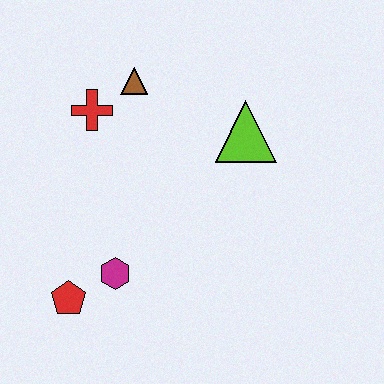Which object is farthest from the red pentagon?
The lime triangle is farthest from the red pentagon.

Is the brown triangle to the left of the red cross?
No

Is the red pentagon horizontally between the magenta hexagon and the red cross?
No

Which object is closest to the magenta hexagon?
The red pentagon is closest to the magenta hexagon.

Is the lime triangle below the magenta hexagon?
No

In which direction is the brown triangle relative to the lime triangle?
The brown triangle is to the left of the lime triangle.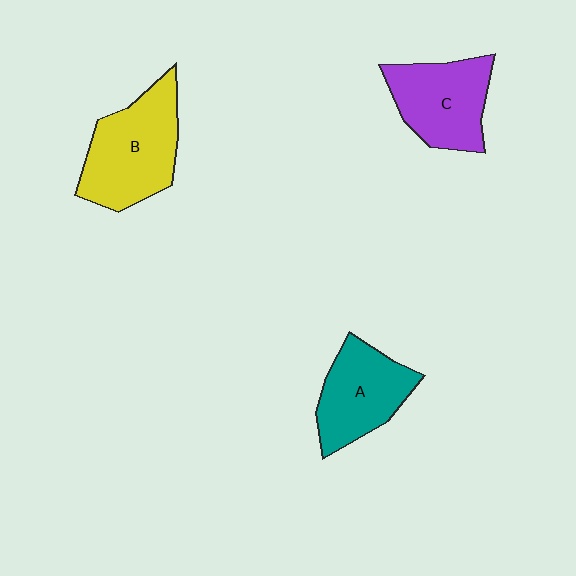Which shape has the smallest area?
Shape A (teal).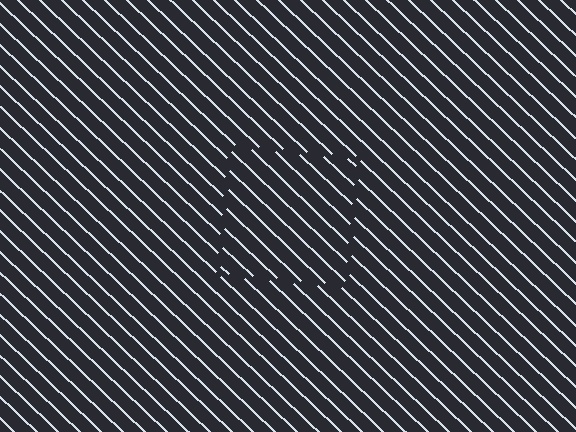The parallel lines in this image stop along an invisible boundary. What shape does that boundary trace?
An illusory square. The interior of the shape contains the same grating, shifted by half a period — the contour is defined by the phase discontinuity where line-ends from the inner and outer gratings abut.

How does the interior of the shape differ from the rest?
The interior of the shape contains the same grating, shifted by half a period — the contour is defined by the phase discontinuity where line-ends from the inner and outer gratings abut.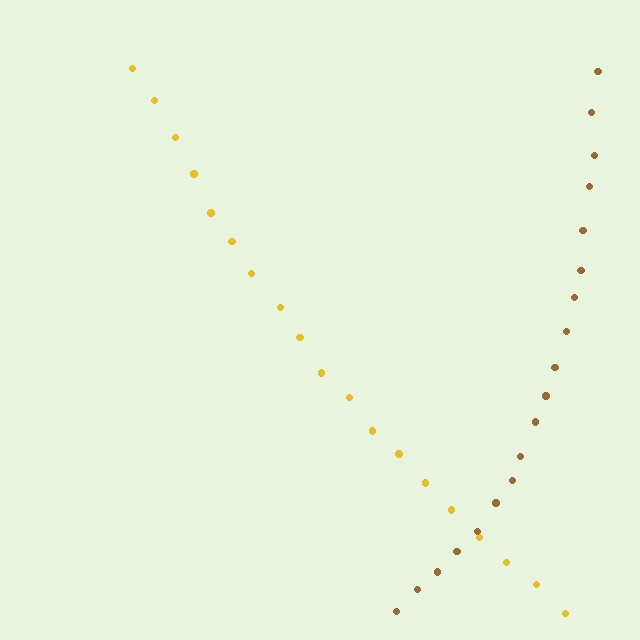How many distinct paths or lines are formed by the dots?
There are 2 distinct paths.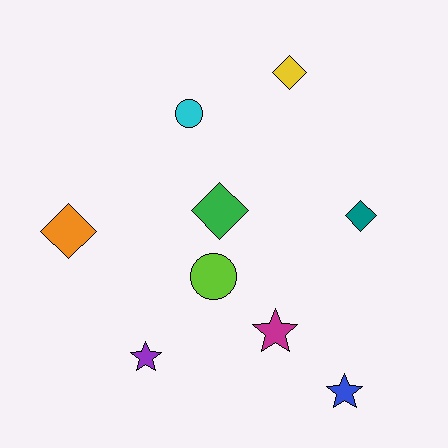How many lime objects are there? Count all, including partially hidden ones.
There is 1 lime object.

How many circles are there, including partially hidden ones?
There are 2 circles.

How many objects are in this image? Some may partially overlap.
There are 9 objects.